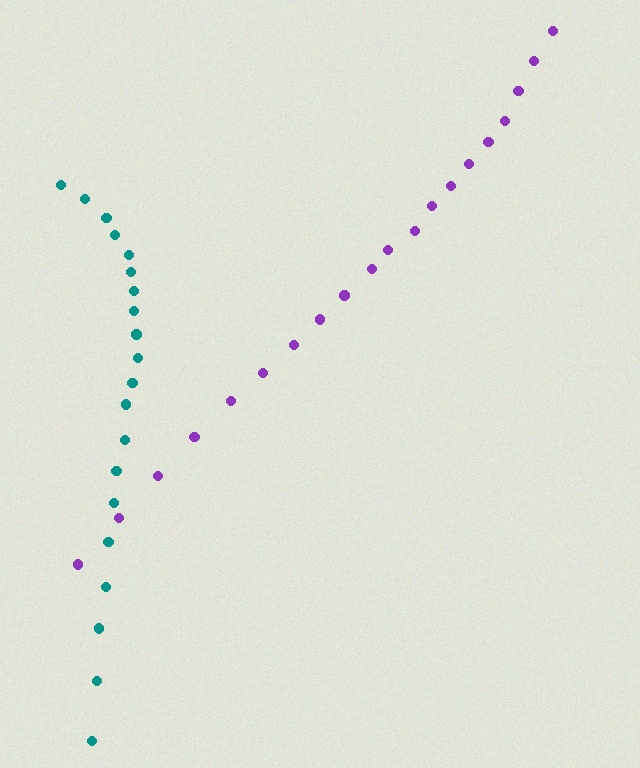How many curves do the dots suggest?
There are 2 distinct paths.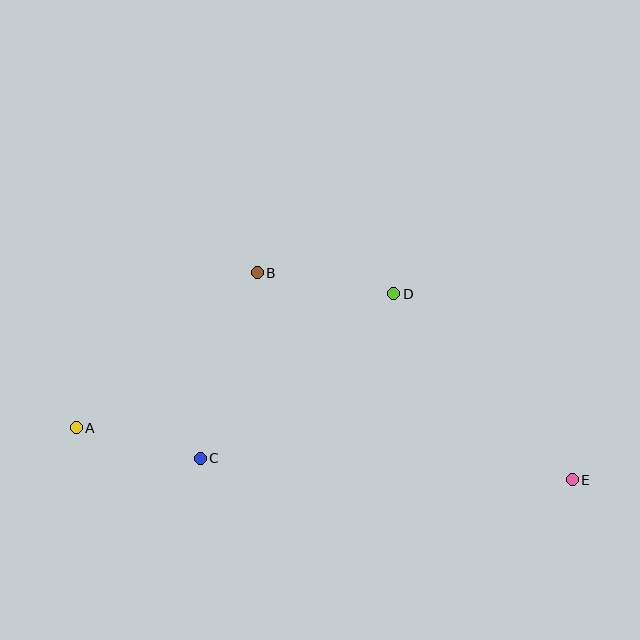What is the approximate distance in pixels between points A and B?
The distance between A and B is approximately 238 pixels.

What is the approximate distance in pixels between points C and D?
The distance between C and D is approximately 254 pixels.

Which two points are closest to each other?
Points A and C are closest to each other.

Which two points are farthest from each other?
Points A and E are farthest from each other.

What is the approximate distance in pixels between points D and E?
The distance between D and E is approximately 258 pixels.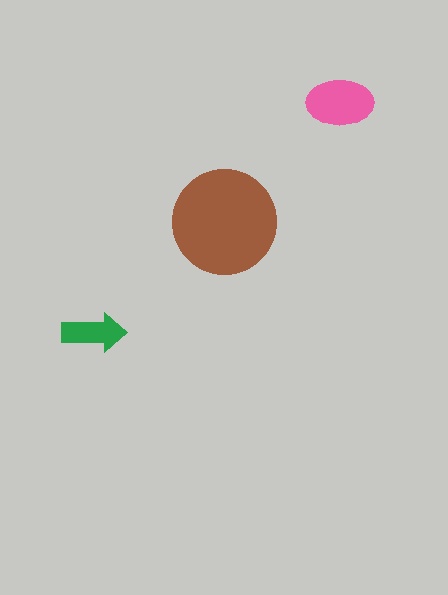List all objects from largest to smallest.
The brown circle, the pink ellipse, the green arrow.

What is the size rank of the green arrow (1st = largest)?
3rd.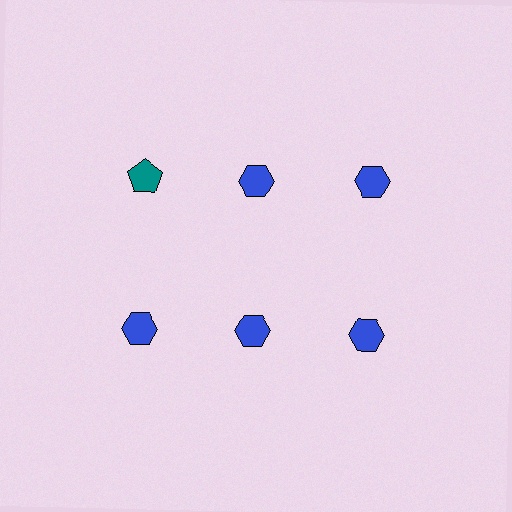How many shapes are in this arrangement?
There are 6 shapes arranged in a grid pattern.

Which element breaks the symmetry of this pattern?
The teal pentagon in the top row, leftmost column breaks the symmetry. All other shapes are blue hexagons.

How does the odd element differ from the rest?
It differs in both color (teal instead of blue) and shape (pentagon instead of hexagon).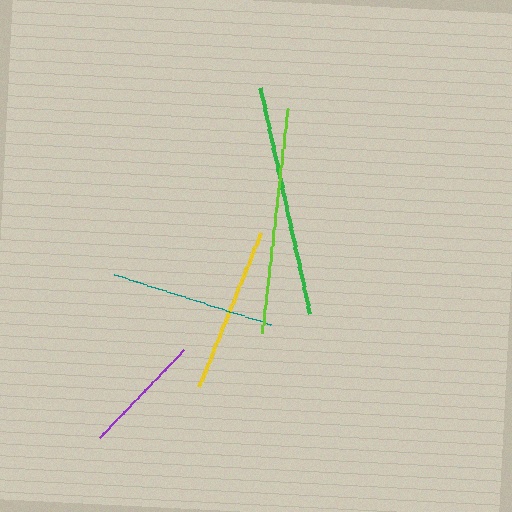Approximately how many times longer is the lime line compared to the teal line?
The lime line is approximately 1.4 times the length of the teal line.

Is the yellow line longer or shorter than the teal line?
The yellow line is longer than the teal line.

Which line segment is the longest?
The green line is the longest at approximately 231 pixels.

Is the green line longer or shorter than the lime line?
The green line is longer than the lime line.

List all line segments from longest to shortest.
From longest to shortest: green, lime, yellow, teal, purple.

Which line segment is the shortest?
The purple line is the shortest at approximately 121 pixels.